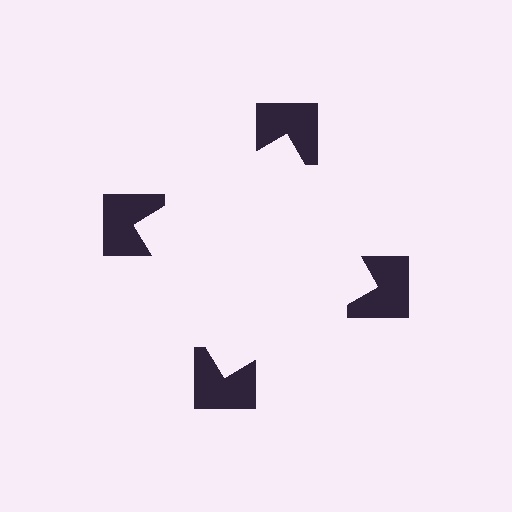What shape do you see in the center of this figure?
An illusory square — its edges are inferred from the aligned wedge cuts in the notched squares, not physically drawn.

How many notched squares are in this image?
There are 4 — one at each vertex of the illusory square.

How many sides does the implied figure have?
4 sides.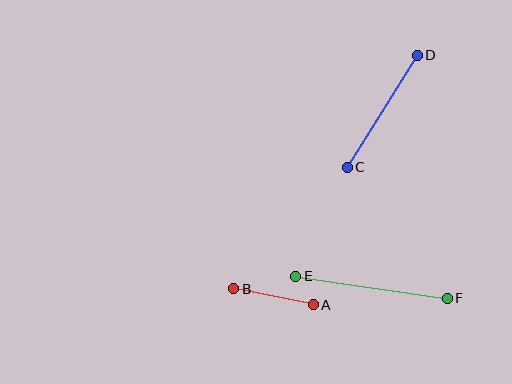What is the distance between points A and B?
The distance is approximately 81 pixels.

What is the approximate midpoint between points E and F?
The midpoint is at approximately (371, 287) pixels.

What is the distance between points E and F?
The distance is approximately 153 pixels.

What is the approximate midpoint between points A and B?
The midpoint is at approximately (274, 297) pixels.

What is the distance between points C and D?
The distance is approximately 132 pixels.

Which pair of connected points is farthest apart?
Points E and F are farthest apart.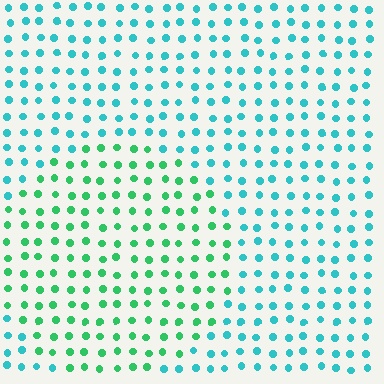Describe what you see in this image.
The image is filled with small cyan elements in a uniform arrangement. A circle-shaped region is visible where the elements are tinted to a slightly different hue, forming a subtle color boundary.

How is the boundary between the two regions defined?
The boundary is defined purely by a slight shift in hue (about 40 degrees). Spacing, size, and orientation are identical on both sides.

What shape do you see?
I see a circle.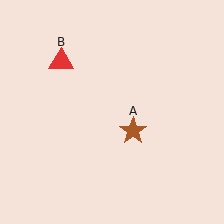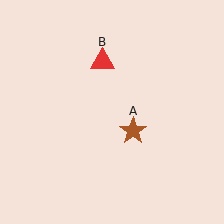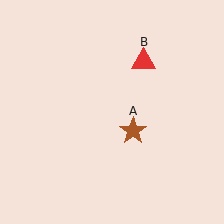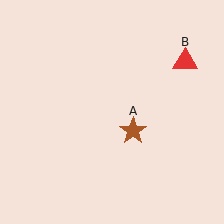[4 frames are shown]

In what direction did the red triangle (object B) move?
The red triangle (object B) moved right.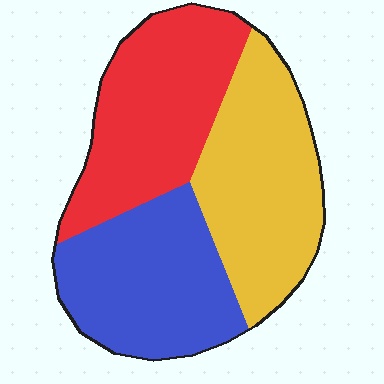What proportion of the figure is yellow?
Yellow covers around 35% of the figure.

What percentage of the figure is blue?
Blue takes up between a quarter and a half of the figure.